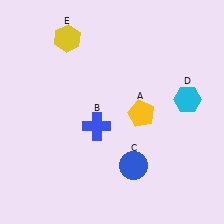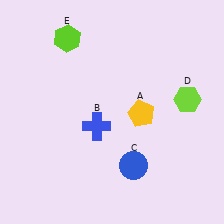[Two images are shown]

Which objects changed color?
D changed from cyan to lime. E changed from yellow to lime.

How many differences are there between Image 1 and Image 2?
There are 2 differences between the two images.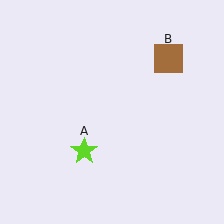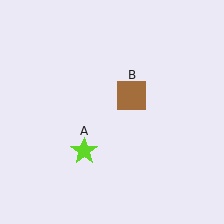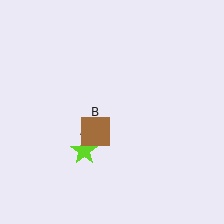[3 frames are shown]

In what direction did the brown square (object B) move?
The brown square (object B) moved down and to the left.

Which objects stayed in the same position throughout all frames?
Lime star (object A) remained stationary.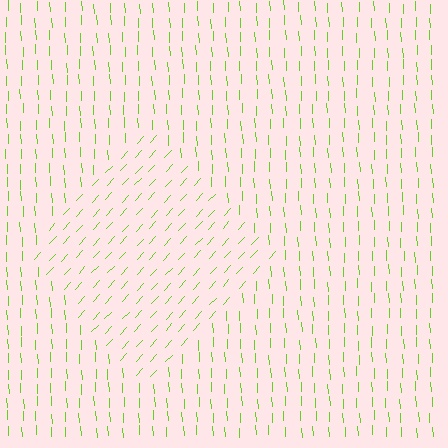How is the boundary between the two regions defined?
The boundary is defined purely by a change in line orientation (approximately 45 degrees difference). All lines are the same color and thickness.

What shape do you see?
I see a diamond.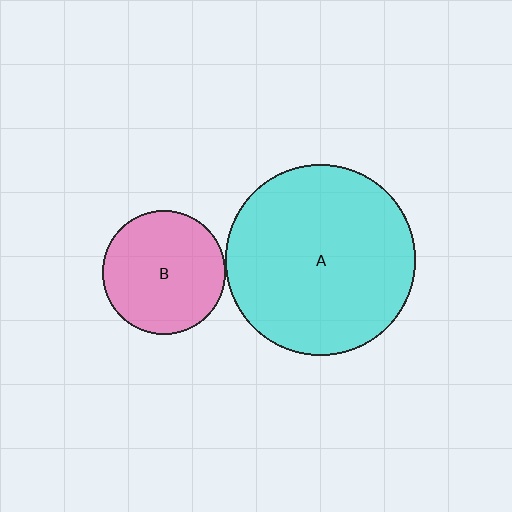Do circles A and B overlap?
Yes.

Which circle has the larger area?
Circle A (cyan).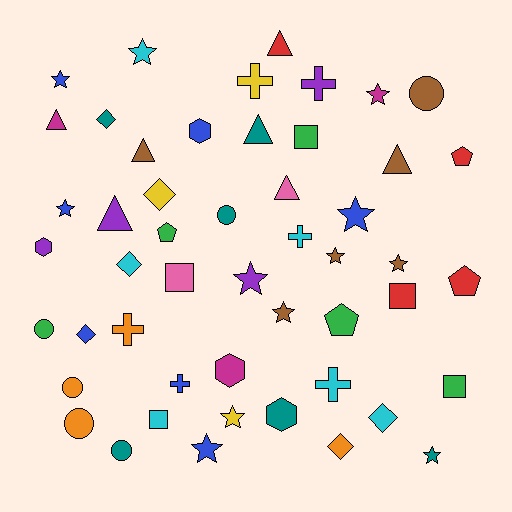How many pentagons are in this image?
There are 4 pentagons.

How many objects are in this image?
There are 50 objects.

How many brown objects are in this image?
There are 6 brown objects.